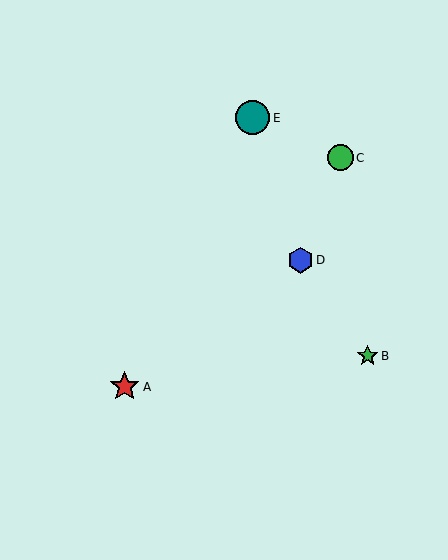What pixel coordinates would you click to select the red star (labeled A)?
Click at (125, 387) to select the red star A.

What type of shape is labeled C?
Shape C is a green circle.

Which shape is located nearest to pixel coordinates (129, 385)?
The red star (labeled A) at (125, 387) is nearest to that location.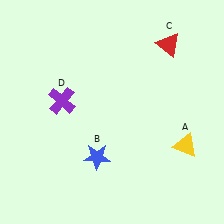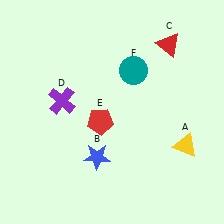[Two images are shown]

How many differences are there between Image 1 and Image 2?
There are 2 differences between the two images.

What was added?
A red pentagon (E), a teal circle (F) were added in Image 2.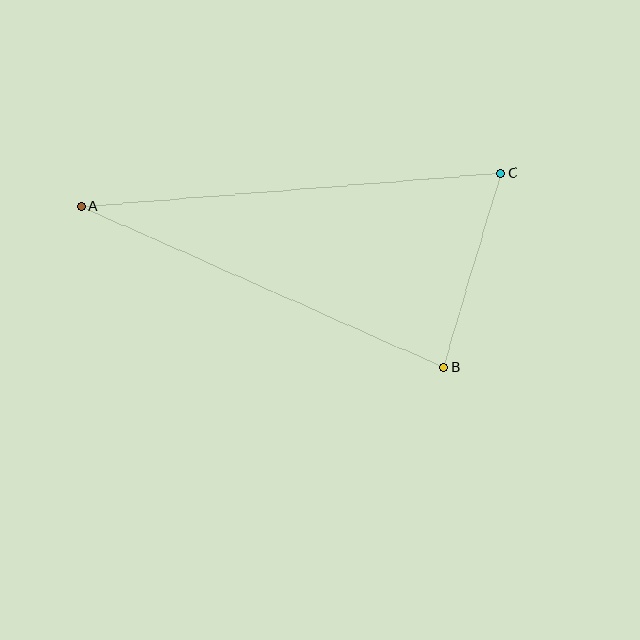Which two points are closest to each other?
Points B and C are closest to each other.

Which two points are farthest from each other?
Points A and C are farthest from each other.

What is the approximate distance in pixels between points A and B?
The distance between A and B is approximately 396 pixels.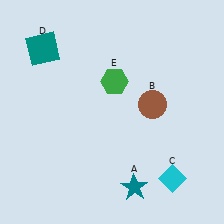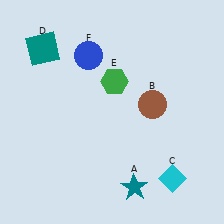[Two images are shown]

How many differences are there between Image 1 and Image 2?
There is 1 difference between the two images.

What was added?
A blue circle (F) was added in Image 2.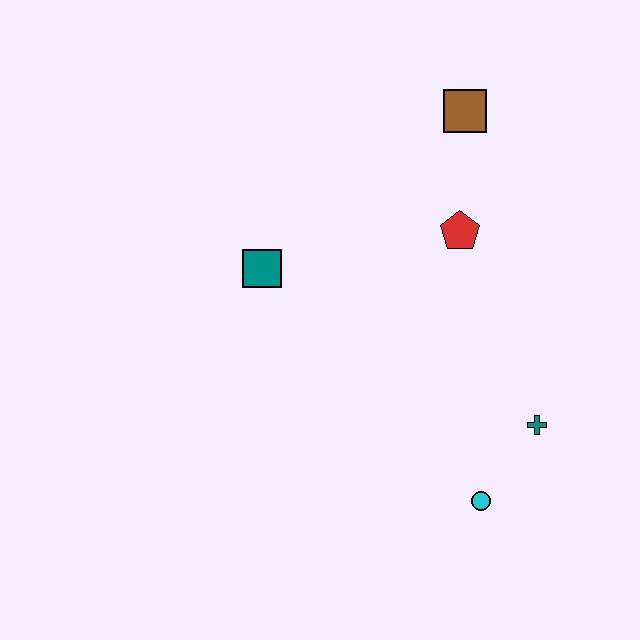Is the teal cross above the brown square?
No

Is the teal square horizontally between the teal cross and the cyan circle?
No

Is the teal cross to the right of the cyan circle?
Yes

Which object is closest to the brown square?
The red pentagon is closest to the brown square.